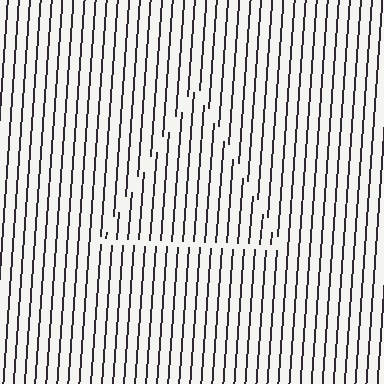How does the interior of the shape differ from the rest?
The interior of the shape contains the same grating, shifted by half a period — the contour is defined by the phase discontinuity where line-ends from the inner and outer gratings abut.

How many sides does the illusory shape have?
3 sides — the line-ends trace a triangle.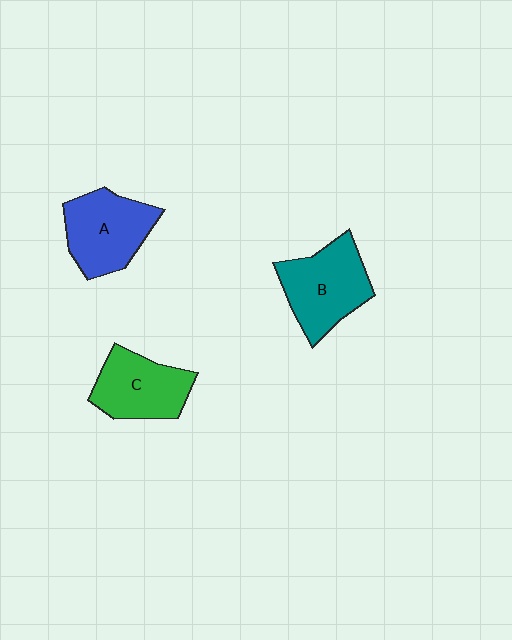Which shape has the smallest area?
Shape C (green).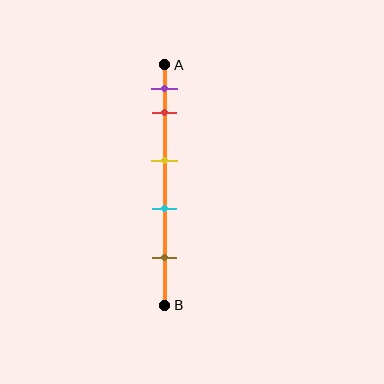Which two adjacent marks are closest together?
The purple and red marks are the closest adjacent pair.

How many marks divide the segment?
There are 5 marks dividing the segment.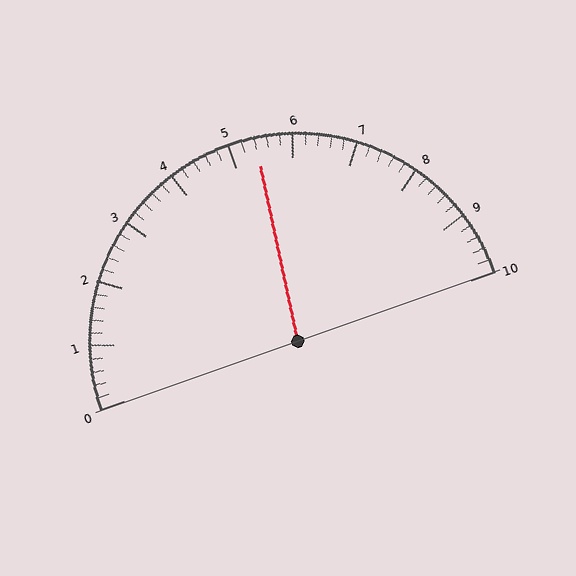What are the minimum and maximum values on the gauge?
The gauge ranges from 0 to 10.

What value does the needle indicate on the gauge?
The needle indicates approximately 5.4.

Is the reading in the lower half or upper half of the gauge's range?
The reading is in the upper half of the range (0 to 10).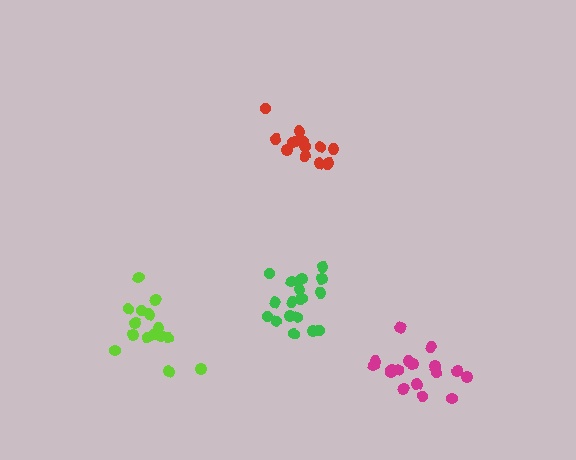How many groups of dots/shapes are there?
There are 4 groups.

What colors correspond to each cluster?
The clusters are colored: lime, red, magenta, green.